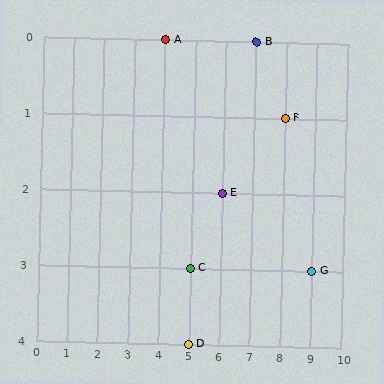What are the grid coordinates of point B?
Point B is at grid coordinates (7, 0).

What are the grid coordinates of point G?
Point G is at grid coordinates (9, 3).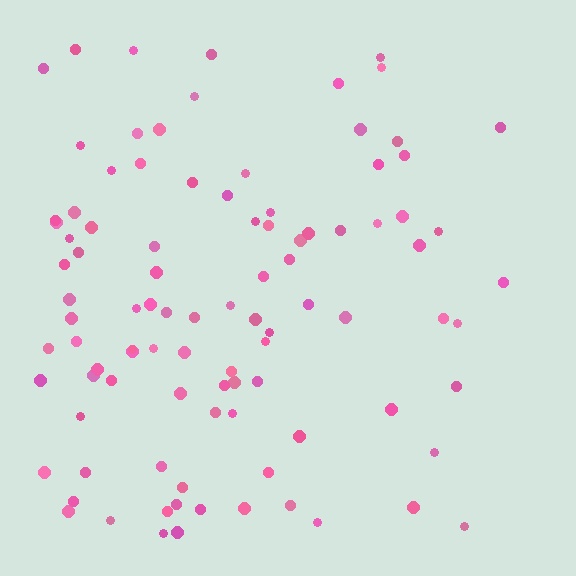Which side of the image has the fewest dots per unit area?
The right.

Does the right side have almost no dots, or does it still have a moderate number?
Still a moderate number, just noticeably fewer than the left.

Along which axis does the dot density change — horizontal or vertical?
Horizontal.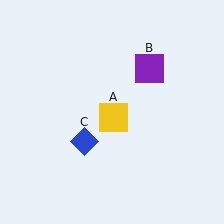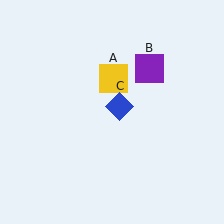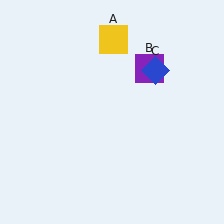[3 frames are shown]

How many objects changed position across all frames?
2 objects changed position: yellow square (object A), blue diamond (object C).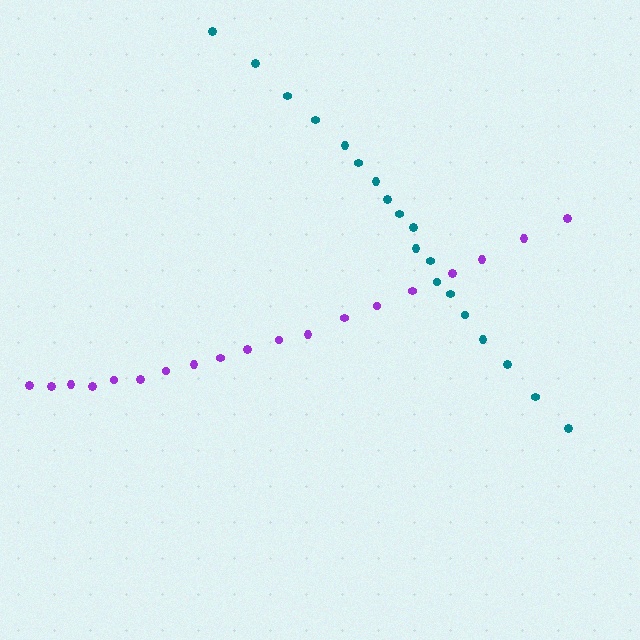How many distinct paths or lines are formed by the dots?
There are 2 distinct paths.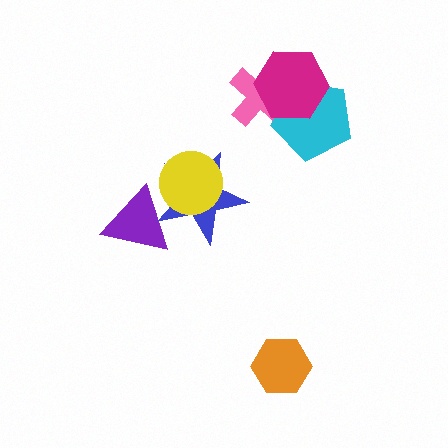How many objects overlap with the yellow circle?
1 object overlaps with the yellow circle.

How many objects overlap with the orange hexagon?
0 objects overlap with the orange hexagon.